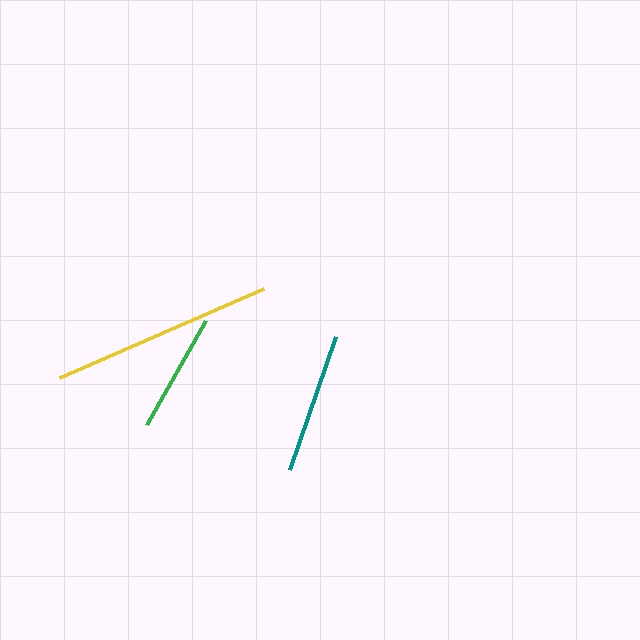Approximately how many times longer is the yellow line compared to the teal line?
The yellow line is approximately 1.6 times the length of the teal line.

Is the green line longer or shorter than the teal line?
The teal line is longer than the green line.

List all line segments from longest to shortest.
From longest to shortest: yellow, teal, green.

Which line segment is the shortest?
The green line is the shortest at approximately 119 pixels.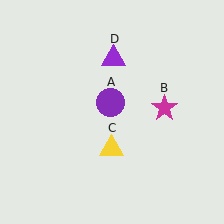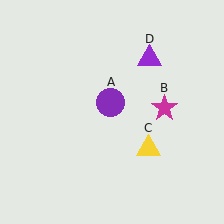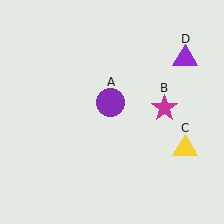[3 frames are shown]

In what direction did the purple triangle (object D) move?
The purple triangle (object D) moved right.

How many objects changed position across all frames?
2 objects changed position: yellow triangle (object C), purple triangle (object D).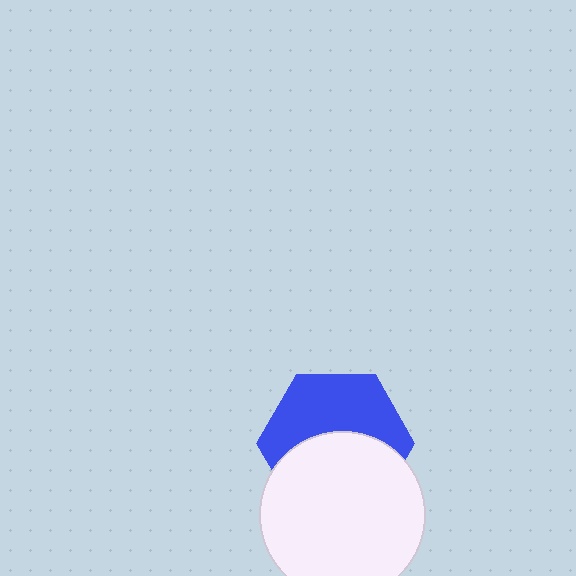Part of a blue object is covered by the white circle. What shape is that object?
It is a hexagon.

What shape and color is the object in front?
The object in front is a white circle.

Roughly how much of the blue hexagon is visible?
About half of it is visible (roughly 51%).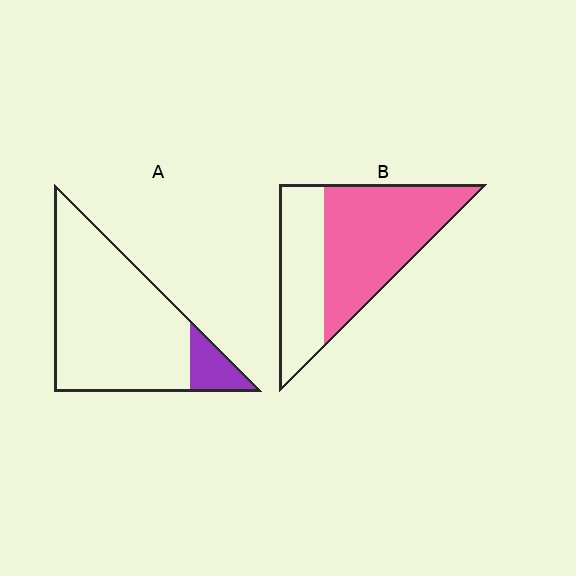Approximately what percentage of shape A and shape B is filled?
A is approximately 10% and B is approximately 60%.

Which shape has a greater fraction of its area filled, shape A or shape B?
Shape B.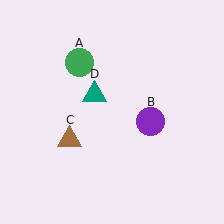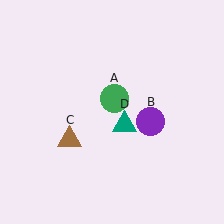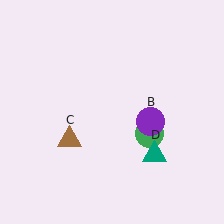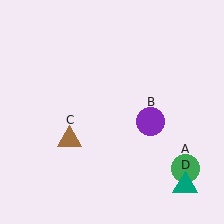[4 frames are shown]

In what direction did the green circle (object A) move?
The green circle (object A) moved down and to the right.